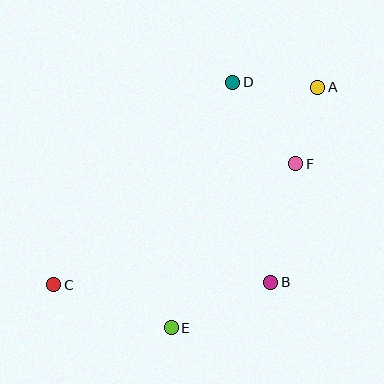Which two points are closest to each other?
Points A and F are closest to each other.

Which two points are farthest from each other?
Points A and C are farthest from each other.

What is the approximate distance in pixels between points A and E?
The distance between A and E is approximately 282 pixels.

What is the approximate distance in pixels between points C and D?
The distance between C and D is approximately 270 pixels.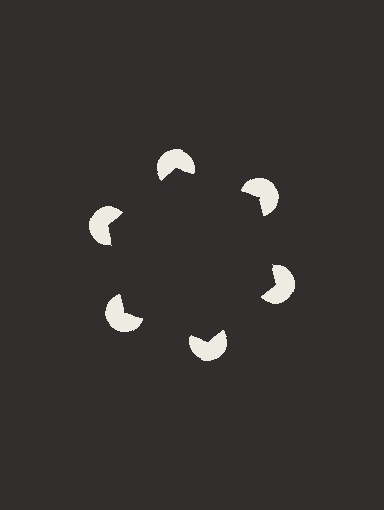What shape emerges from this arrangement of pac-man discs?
An illusory hexagon — its edges are inferred from the aligned wedge cuts in the pac-man discs, not physically drawn.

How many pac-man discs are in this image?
There are 6 — one at each vertex of the illusory hexagon.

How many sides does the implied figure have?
6 sides.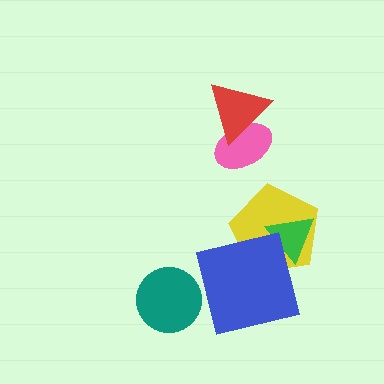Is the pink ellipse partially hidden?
Yes, it is partially covered by another shape.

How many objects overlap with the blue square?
1 object overlaps with the blue square.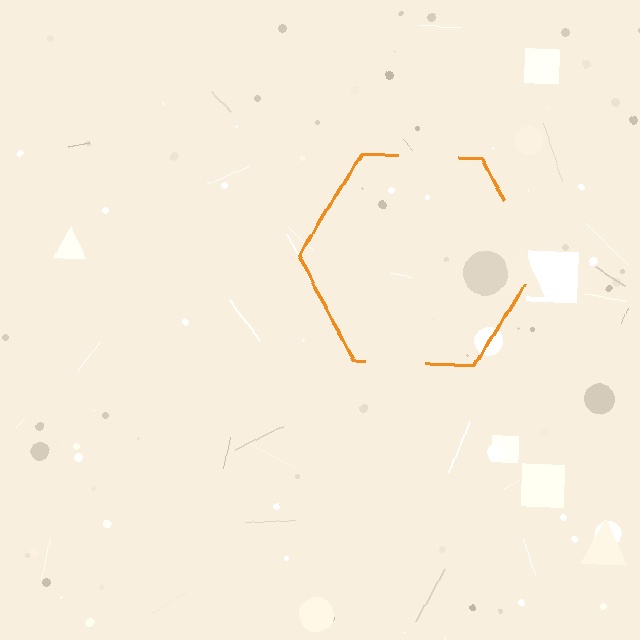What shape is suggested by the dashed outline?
The dashed outline suggests a hexagon.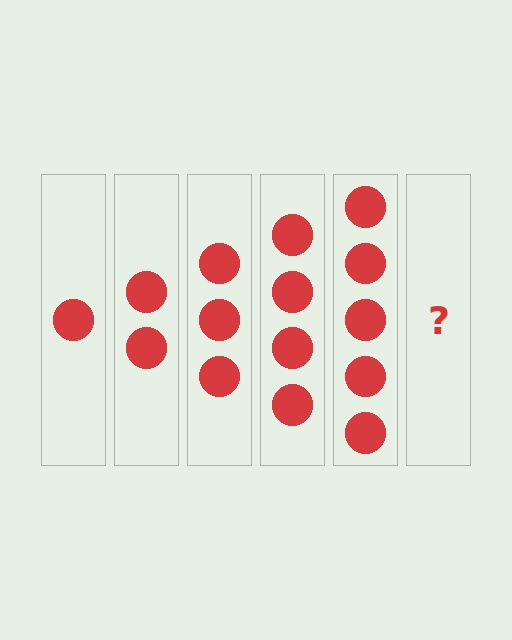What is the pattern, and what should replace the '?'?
The pattern is that each step adds one more circle. The '?' should be 6 circles.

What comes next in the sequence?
The next element should be 6 circles.